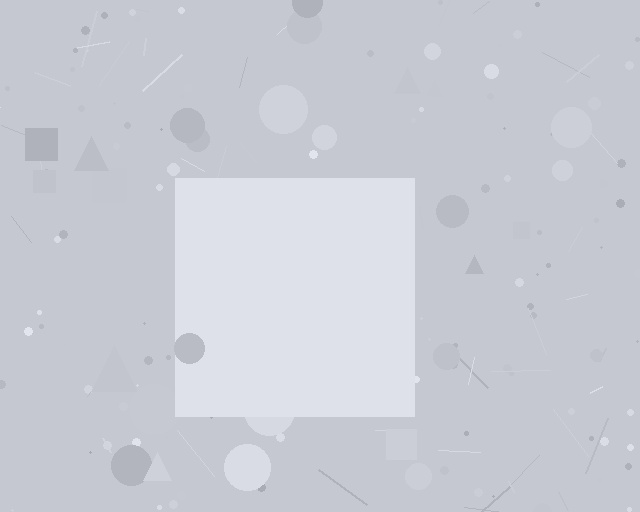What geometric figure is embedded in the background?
A square is embedded in the background.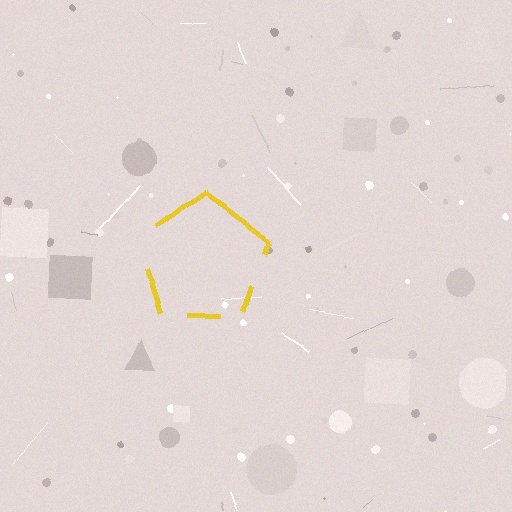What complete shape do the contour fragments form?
The contour fragments form a pentagon.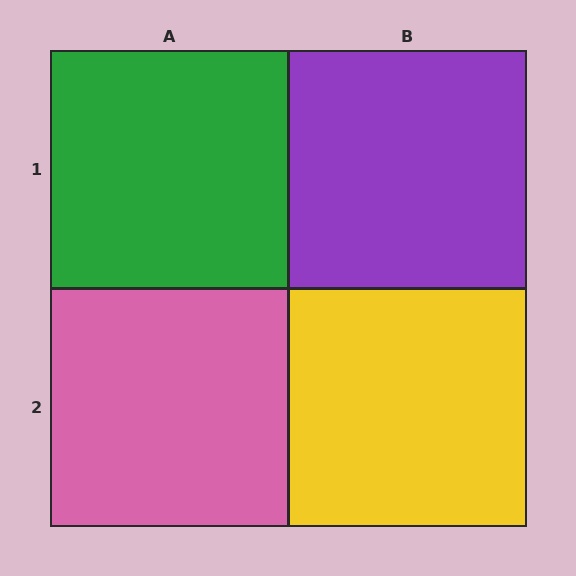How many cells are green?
1 cell is green.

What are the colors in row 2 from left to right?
Pink, yellow.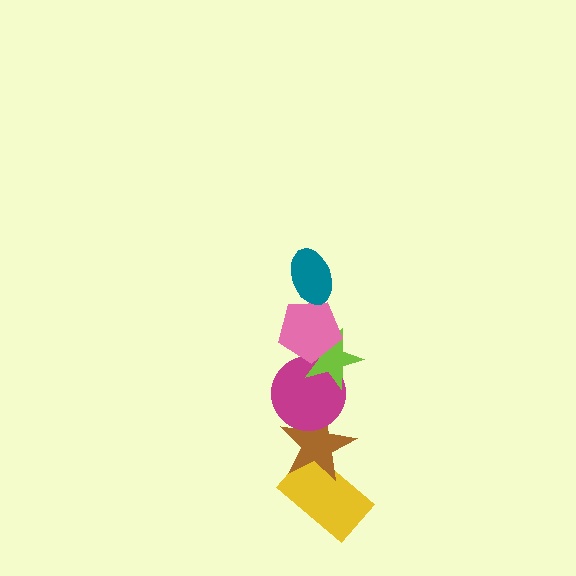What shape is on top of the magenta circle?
The lime star is on top of the magenta circle.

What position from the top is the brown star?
The brown star is 5th from the top.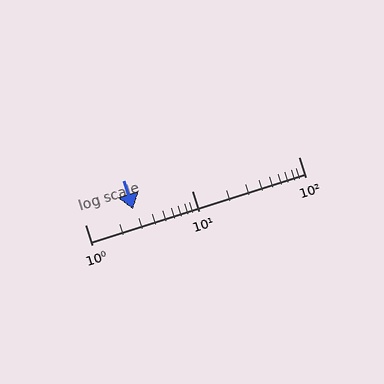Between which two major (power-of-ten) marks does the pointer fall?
The pointer is between 1 and 10.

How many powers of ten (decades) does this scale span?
The scale spans 2 decades, from 1 to 100.